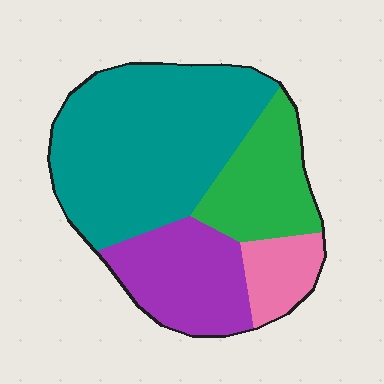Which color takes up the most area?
Teal, at roughly 50%.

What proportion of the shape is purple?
Purple takes up about one fifth (1/5) of the shape.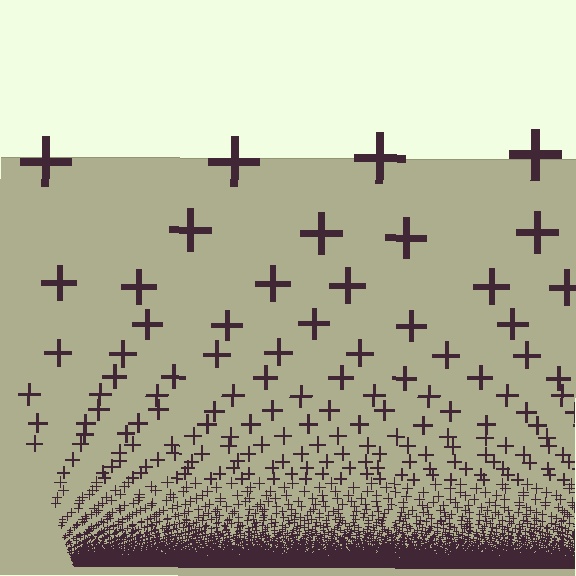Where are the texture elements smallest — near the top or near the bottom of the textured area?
Near the bottom.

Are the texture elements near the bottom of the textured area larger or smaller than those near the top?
Smaller. The gradient is inverted — elements near the bottom are smaller and denser.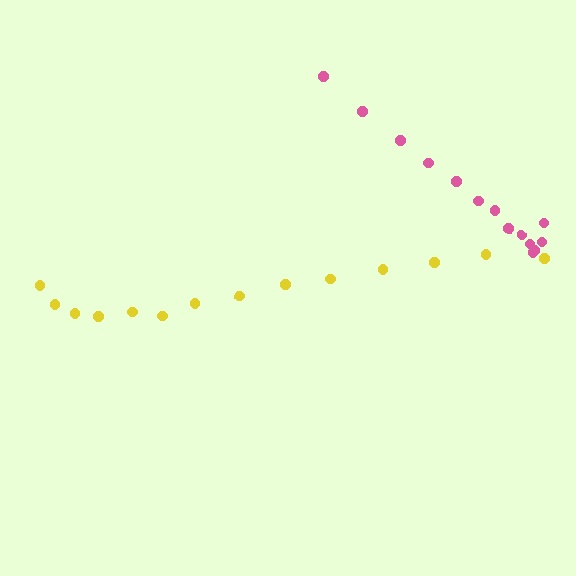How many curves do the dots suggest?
There are 2 distinct paths.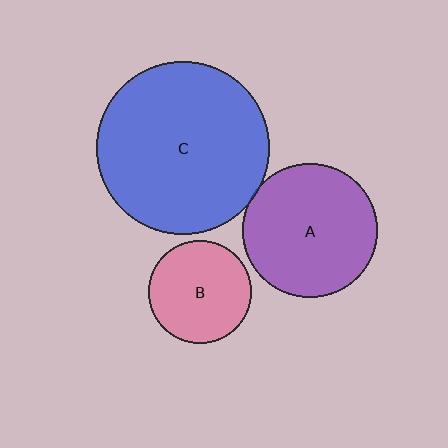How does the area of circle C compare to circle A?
Approximately 1.7 times.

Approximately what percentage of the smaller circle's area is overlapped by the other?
Approximately 5%.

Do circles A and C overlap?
Yes.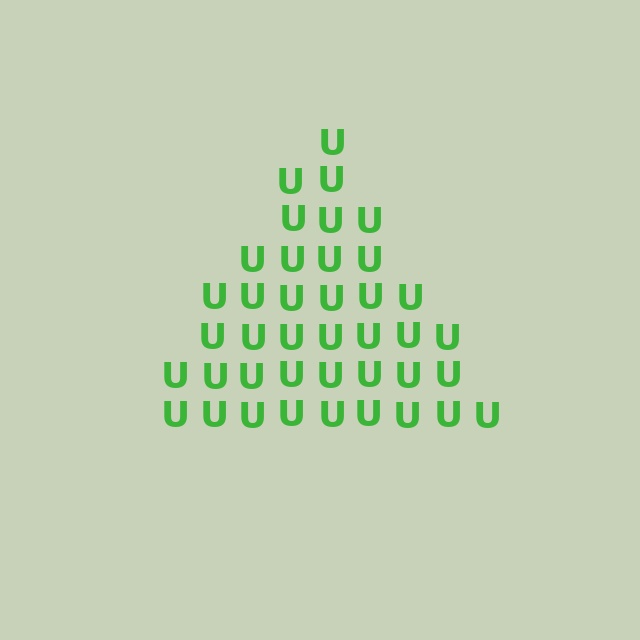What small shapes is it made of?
It is made of small letter U's.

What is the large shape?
The large shape is a triangle.